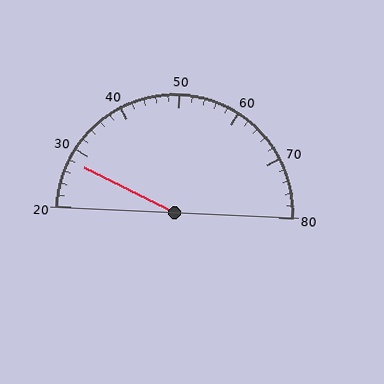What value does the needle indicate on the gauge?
The needle indicates approximately 28.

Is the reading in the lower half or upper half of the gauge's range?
The reading is in the lower half of the range (20 to 80).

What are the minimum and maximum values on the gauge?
The gauge ranges from 20 to 80.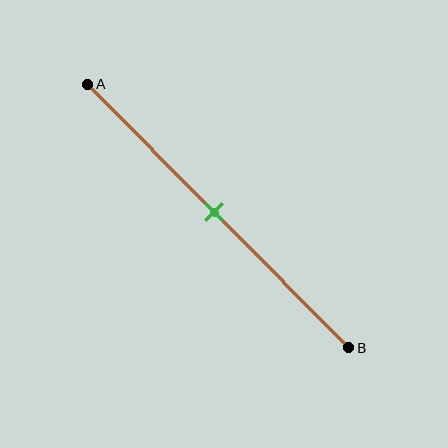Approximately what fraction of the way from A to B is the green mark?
The green mark is approximately 50% of the way from A to B.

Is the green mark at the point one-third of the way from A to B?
No, the mark is at about 50% from A, not at the 33% one-third point.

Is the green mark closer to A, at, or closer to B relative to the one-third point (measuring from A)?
The green mark is closer to point B than the one-third point of segment AB.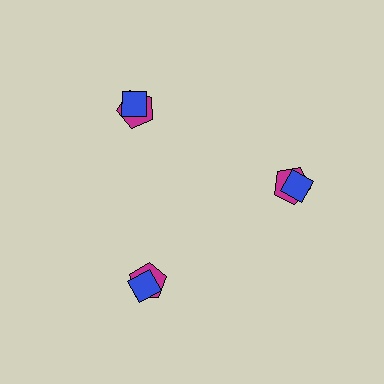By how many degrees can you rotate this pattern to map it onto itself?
The pattern maps onto itself every 120 degrees of rotation.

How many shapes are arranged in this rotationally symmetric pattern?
There are 6 shapes, arranged in 3 groups of 2.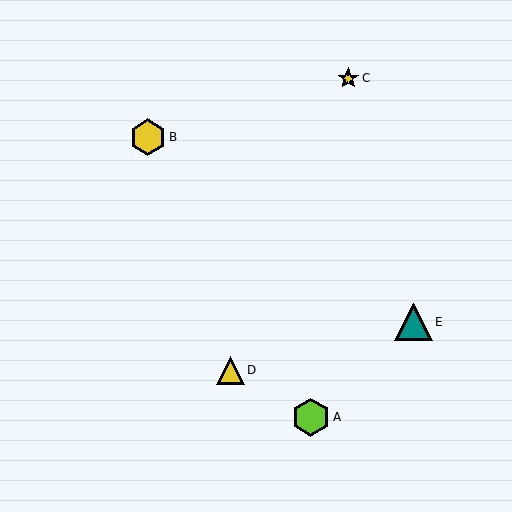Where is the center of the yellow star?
The center of the yellow star is at (348, 78).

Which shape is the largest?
The lime hexagon (labeled A) is the largest.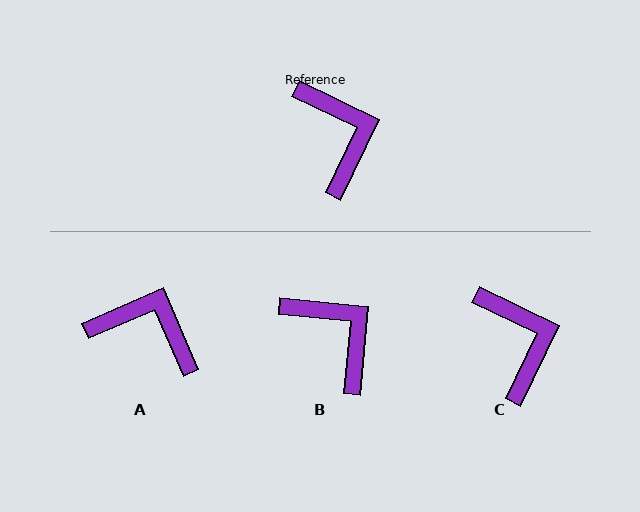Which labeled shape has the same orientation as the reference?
C.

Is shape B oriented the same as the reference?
No, it is off by about 20 degrees.